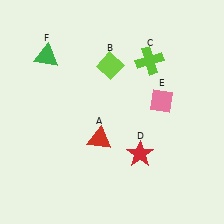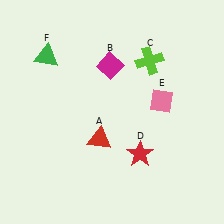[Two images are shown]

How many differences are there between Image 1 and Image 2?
There is 1 difference between the two images.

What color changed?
The diamond (B) changed from lime in Image 1 to magenta in Image 2.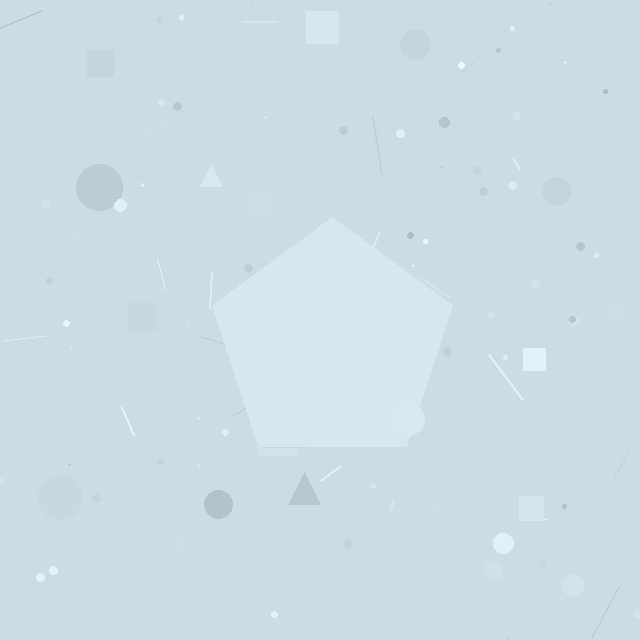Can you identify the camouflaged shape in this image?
The camouflaged shape is a pentagon.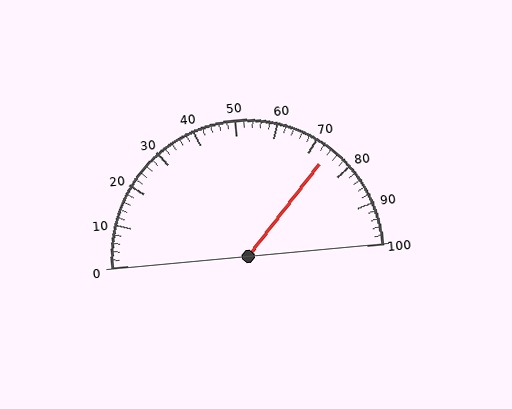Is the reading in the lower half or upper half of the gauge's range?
The reading is in the upper half of the range (0 to 100).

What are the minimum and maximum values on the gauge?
The gauge ranges from 0 to 100.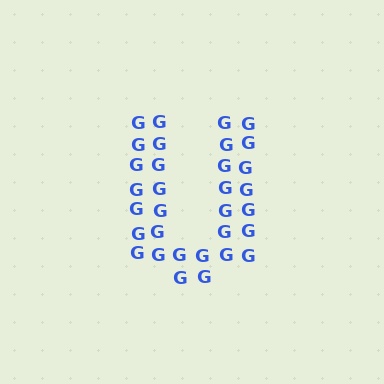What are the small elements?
The small elements are letter G's.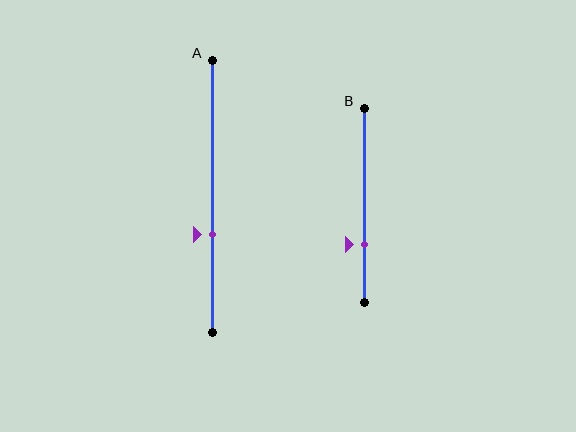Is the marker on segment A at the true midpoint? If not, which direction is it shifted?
No, the marker on segment A is shifted downward by about 14% of the segment length.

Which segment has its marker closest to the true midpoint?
Segment A has its marker closest to the true midpoint.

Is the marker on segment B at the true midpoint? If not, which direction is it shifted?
No, the marker on segment B is shifted downward by about 20% of the segment length.